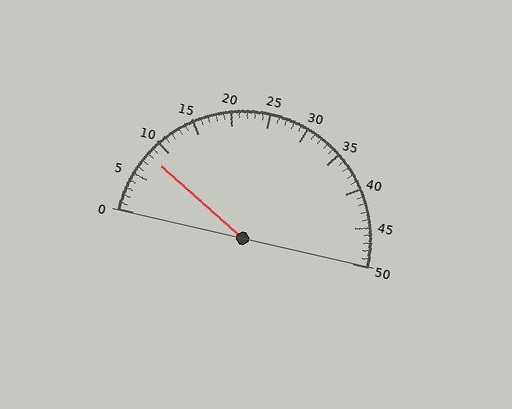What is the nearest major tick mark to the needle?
The nearest major tick mark is 10.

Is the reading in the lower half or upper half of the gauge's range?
The reading is in the lower half of the range (0 to 50).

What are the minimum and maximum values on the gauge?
The gauge ranges from 0 to 50.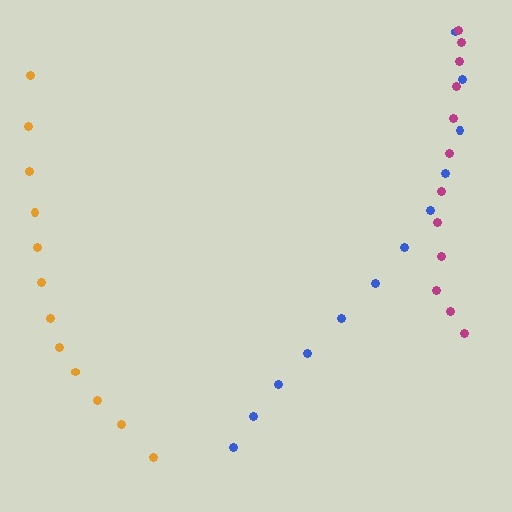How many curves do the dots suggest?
There are 3 distinct paths.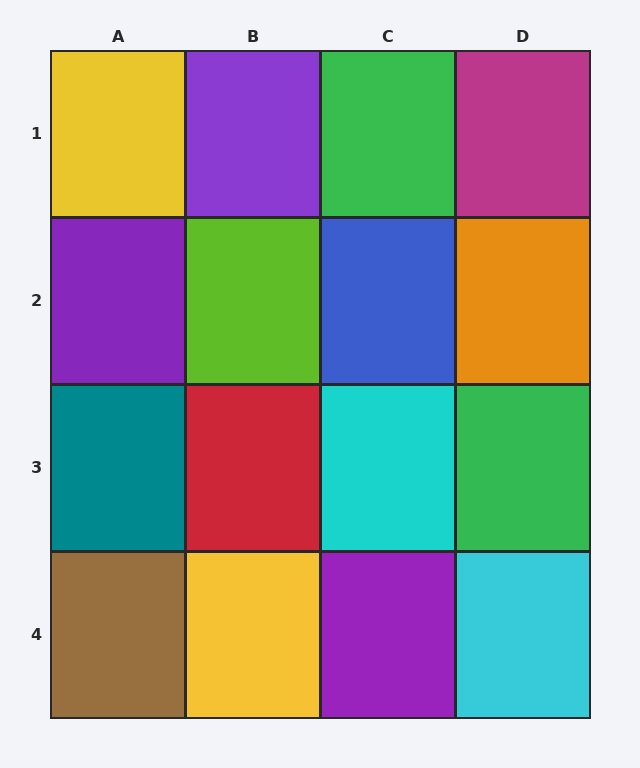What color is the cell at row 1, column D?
Magenta.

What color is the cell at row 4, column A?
Brown.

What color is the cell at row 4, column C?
Purple.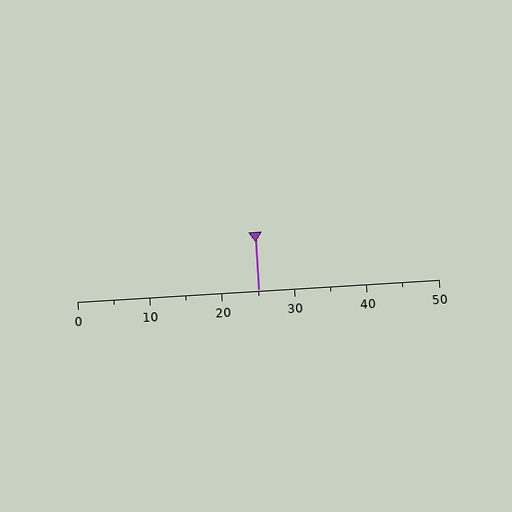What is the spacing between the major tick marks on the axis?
The major ticks are spaced 10 apart.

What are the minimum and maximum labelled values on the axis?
The axis runs from 0 to 50.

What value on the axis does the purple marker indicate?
The marker indicates approximately 25.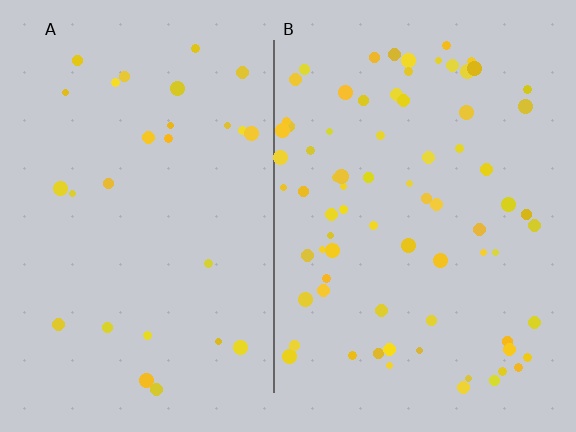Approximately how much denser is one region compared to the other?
Approximately 2.7× — region B over region A.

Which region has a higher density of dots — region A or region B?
B (the right).